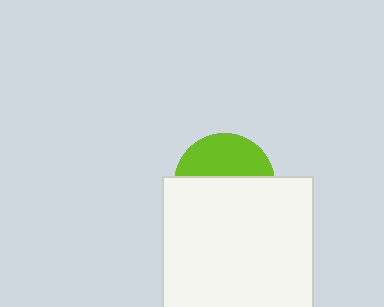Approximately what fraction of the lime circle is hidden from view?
Roughly 60% of the lime circle is hidden behind the white square.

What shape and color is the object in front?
The object in front is a white square.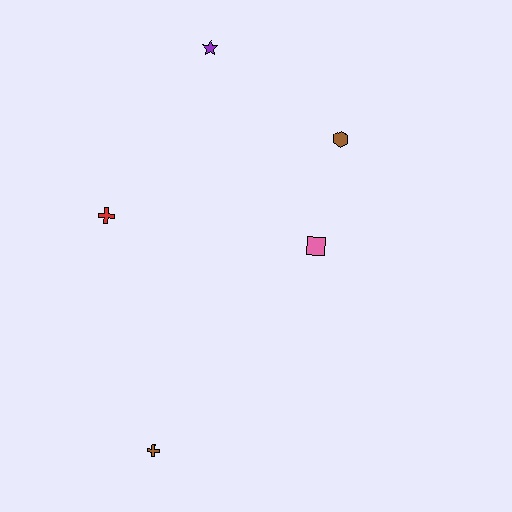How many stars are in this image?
There is 1 star.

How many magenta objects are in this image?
There are no magenta objects.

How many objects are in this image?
There are 5 objects.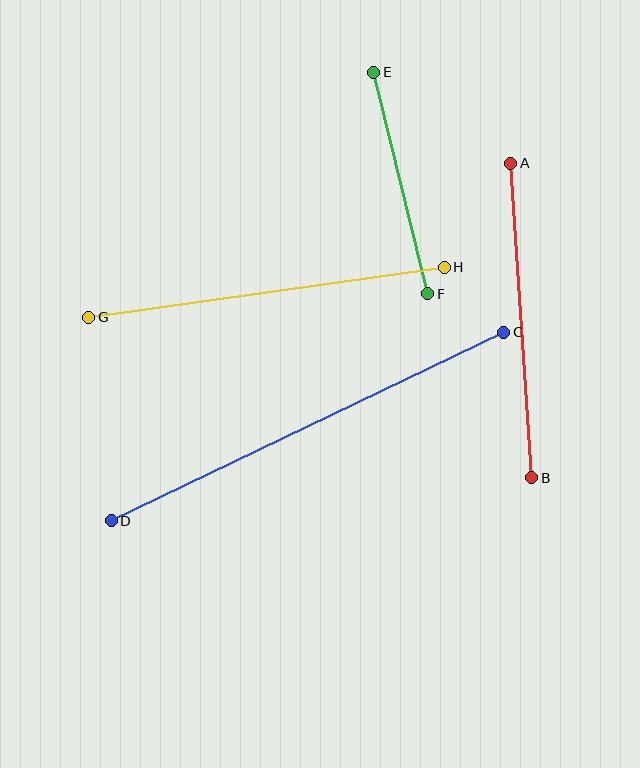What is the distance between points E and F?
The distance is approximately 228 pixels.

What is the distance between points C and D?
The distance is approximately 435 pixels.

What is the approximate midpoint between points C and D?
The midpoint is at approximately (307, 426) pixels.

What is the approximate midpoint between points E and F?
The midpoint is at approximately (401, 183) pixels.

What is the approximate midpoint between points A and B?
The midpoint is at approximately (521, 321) pixels.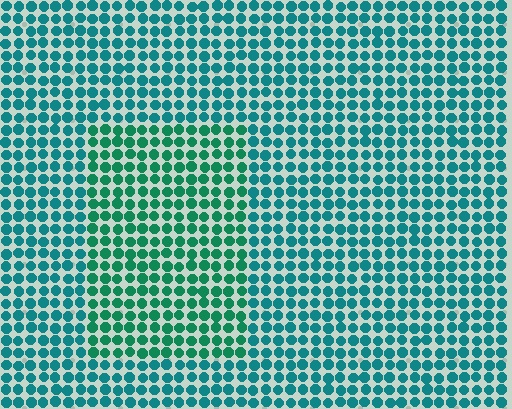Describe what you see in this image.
The image is filled with small teal elements in a uniform arrangement. A rectangle-shaped region is visible where the elements are tinted to a slightly different hue, forming a subtle color boundary.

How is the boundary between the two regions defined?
The boundary is defined purely by a slight shift in hue (about 26 degrees). Spacing, size, and orientation are identical on both sides.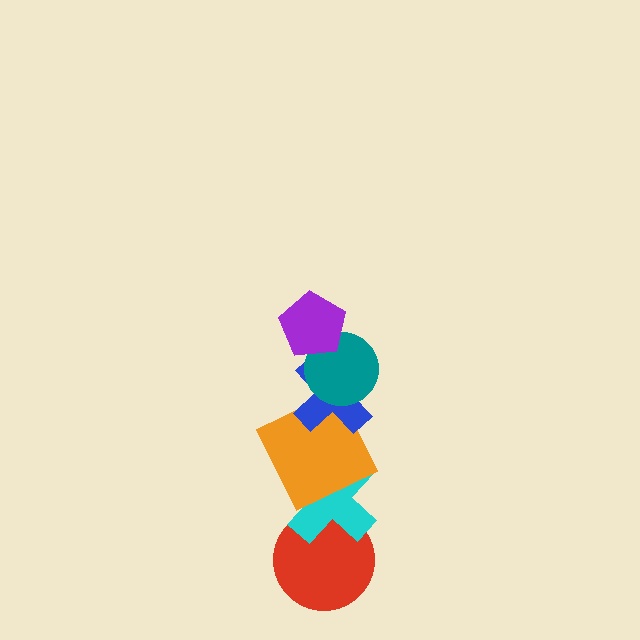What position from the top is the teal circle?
The teal circle is 2nd from the top.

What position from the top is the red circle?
The red circle is 6th from the top.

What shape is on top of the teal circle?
The purple pentagon is on top of the teal circle.